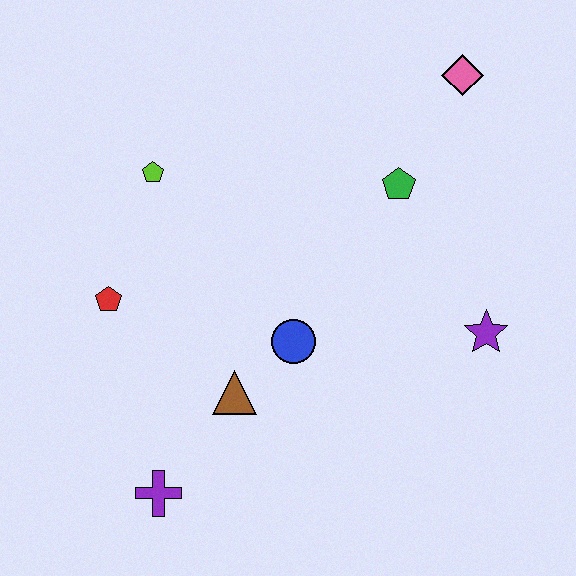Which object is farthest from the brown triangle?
The pink diamond is farthest from the brown triangle.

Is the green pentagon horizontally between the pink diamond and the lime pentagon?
Yes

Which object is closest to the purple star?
The green pentagon is closest to the purple star.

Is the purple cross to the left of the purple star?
Yes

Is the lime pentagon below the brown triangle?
No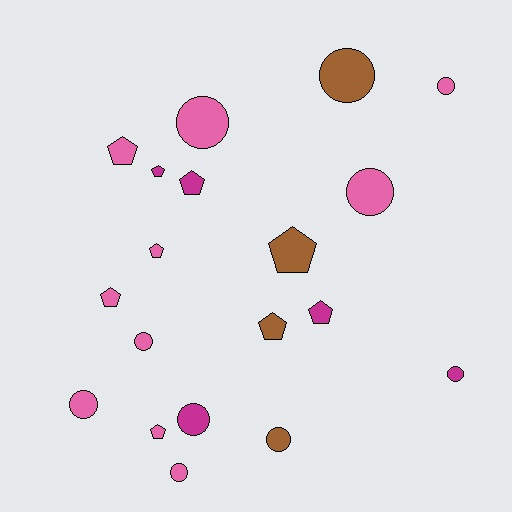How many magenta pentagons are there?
There are 3 magenta pentagons.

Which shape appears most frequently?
Circle, with 10 objects.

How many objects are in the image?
There are 19 objects.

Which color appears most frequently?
Pink, with 10 objects.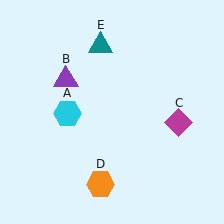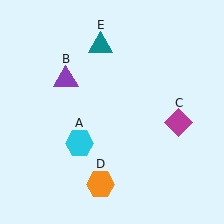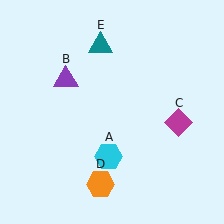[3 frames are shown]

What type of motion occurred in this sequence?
The cyan hexagon (object A) rotated counterclockwise around the center of the scene.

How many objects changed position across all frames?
1 object changed position: cyan hexagon (object A).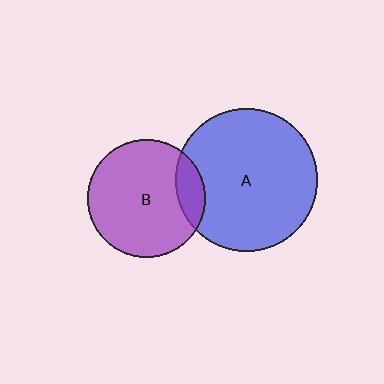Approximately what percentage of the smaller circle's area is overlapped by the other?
Approximately 15%.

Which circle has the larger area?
Circle A (blue).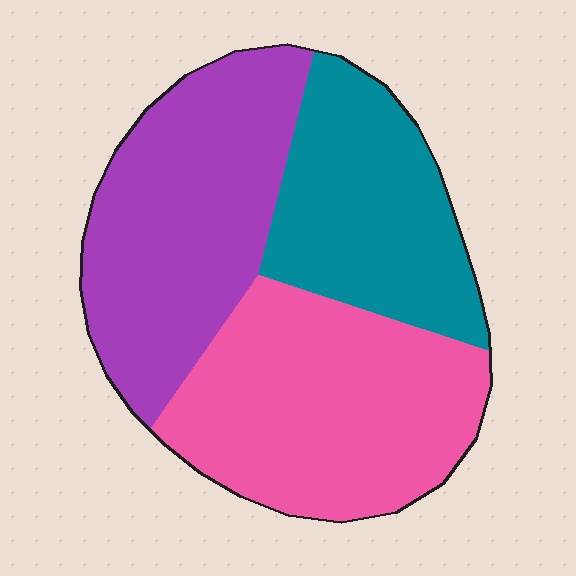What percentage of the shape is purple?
Purple covers roughly 35% of the shape.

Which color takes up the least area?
Teal, at roughly 25%.